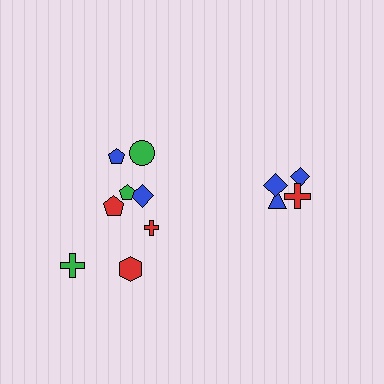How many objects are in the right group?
There are 4 objects.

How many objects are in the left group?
There are 8 objects.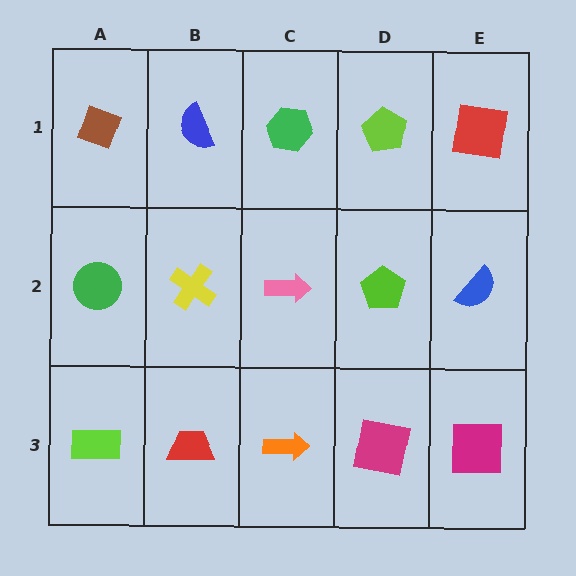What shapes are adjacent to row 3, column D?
A lime pentagon (row 2, column D), an orange arrow (row 3, column C), a magenta square (row 3, column E).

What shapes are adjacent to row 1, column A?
A green circle (row 2, column A), a blue semicircle (row 1, column B).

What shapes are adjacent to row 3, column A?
A green circle (row 2, column A), a red trapezoid (row 3, column B).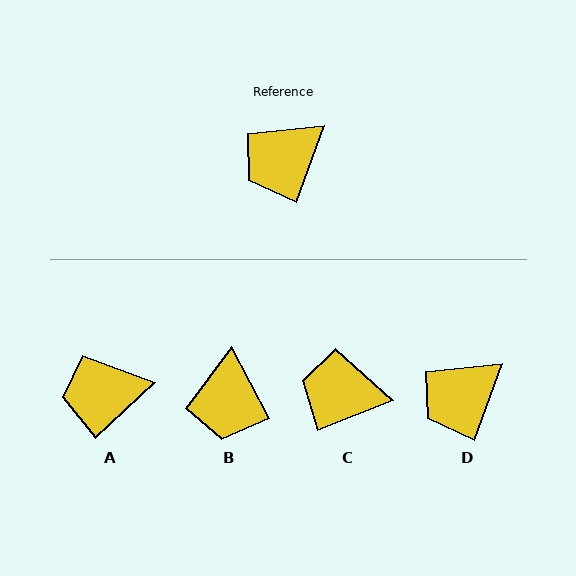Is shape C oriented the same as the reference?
No, it is off by about 48 degrees.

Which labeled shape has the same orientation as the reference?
D.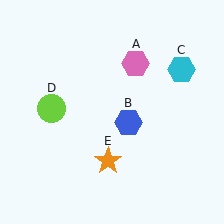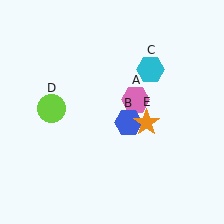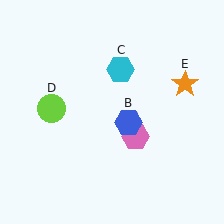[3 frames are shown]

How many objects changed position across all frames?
3 objects changed position: pink hexagon (object A), cyan hexagon (object C), orange star (object E).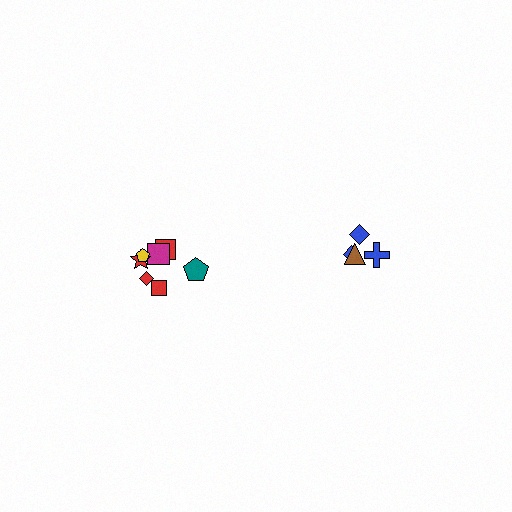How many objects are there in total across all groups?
There are 11 objects.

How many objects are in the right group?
There are 4 objects.